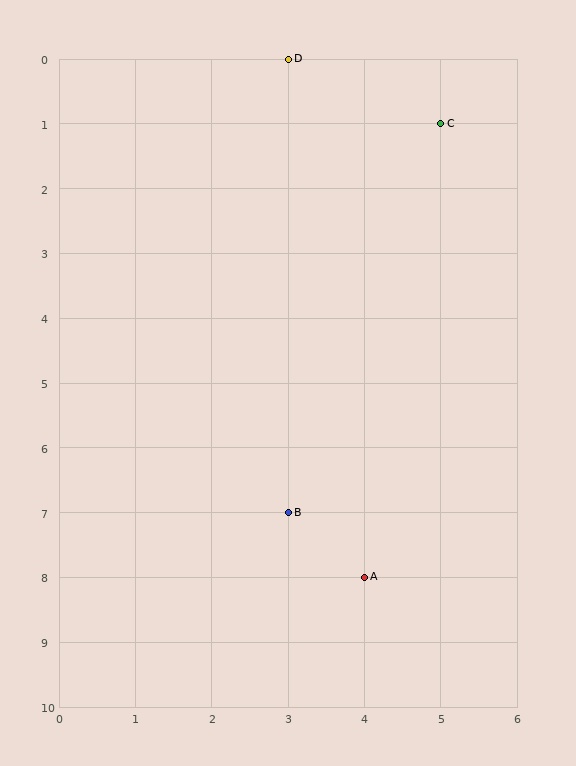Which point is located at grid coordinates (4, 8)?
Point A is at (4, 8).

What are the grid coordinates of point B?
Point B is at grid coordinates (3, 7).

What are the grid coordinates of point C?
Point C is at grid coordinates (5, 1).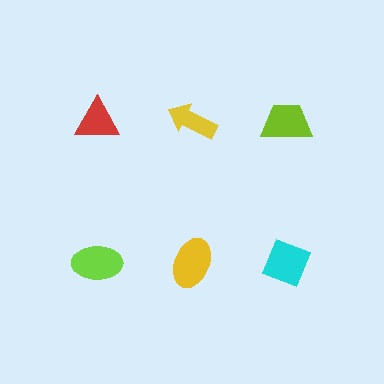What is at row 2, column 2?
A yellow ellipse.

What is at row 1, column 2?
A yellow arrow.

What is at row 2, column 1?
A lime ellipse.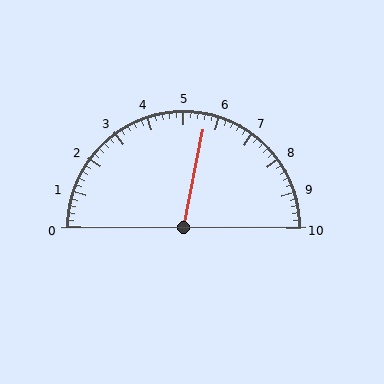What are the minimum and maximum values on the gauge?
The gauge ranges from 0 to 10.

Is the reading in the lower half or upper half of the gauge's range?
The reading is in the upper half of the range (0 to 10).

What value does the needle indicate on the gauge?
The needle indicates approximately 5.6.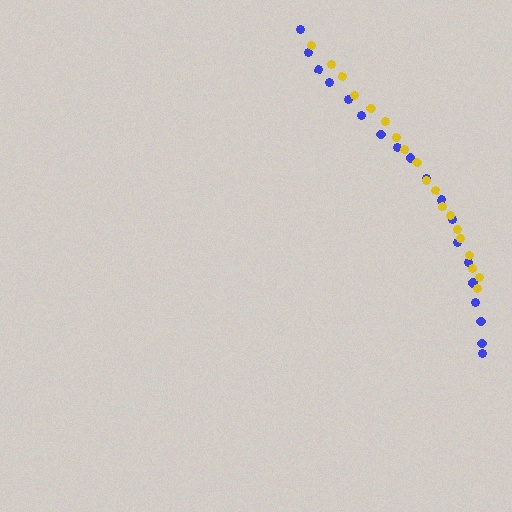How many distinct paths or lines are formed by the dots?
There are 2 distinct paths.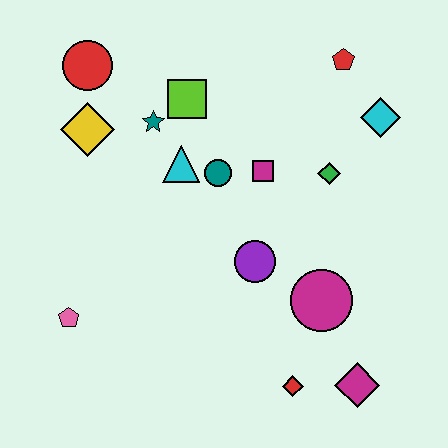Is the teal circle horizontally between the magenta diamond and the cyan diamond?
No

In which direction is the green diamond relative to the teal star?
The green diamond is to the right of the teal star.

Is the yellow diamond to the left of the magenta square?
Yes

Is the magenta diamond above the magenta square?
No